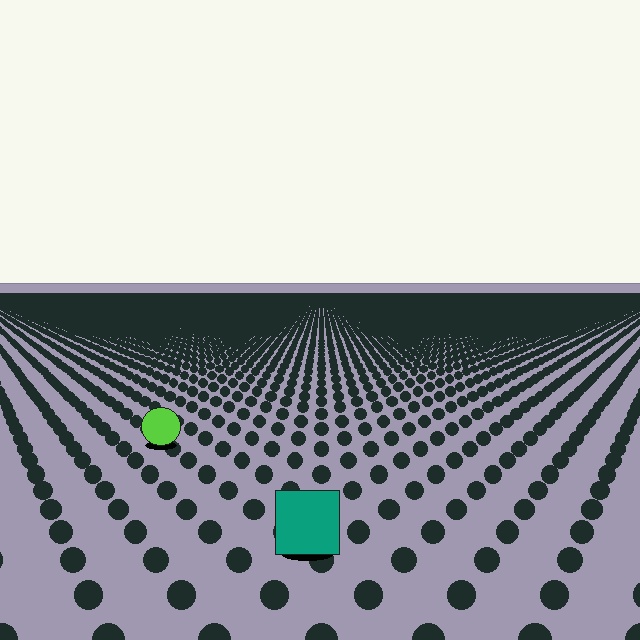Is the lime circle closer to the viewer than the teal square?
No. The teal square is closer — you can tell from the texture gradient: the ground texture is coarser near it.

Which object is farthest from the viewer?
The lime circle is farthest from the viewer. It appears smaller and the ground texture around it is denser.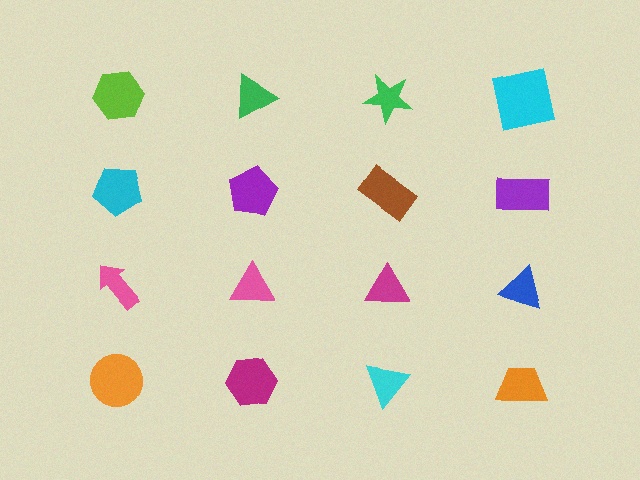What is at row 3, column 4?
A blue triangle.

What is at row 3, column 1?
A pink arrow.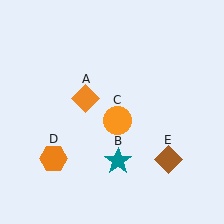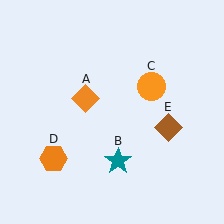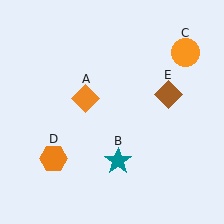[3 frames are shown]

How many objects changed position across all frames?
2 objects changed position: orange circle (object C), brown diamond (object E).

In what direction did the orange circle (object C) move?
The orange circle (object C) moved up and to the right.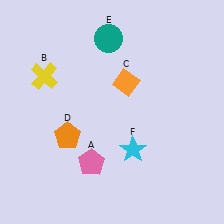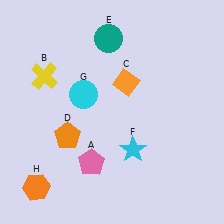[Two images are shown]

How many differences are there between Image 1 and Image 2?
There are 2 differences between the two images.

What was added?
A cyan circle (G), an orange hexagon (H) were added in Image 2.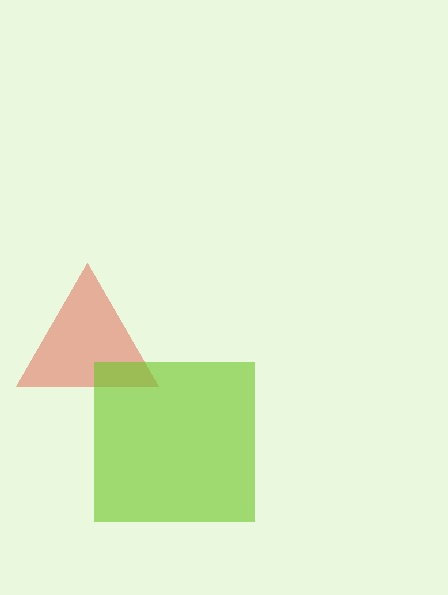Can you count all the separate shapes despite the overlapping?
Yes, there are 2 separate shapes.